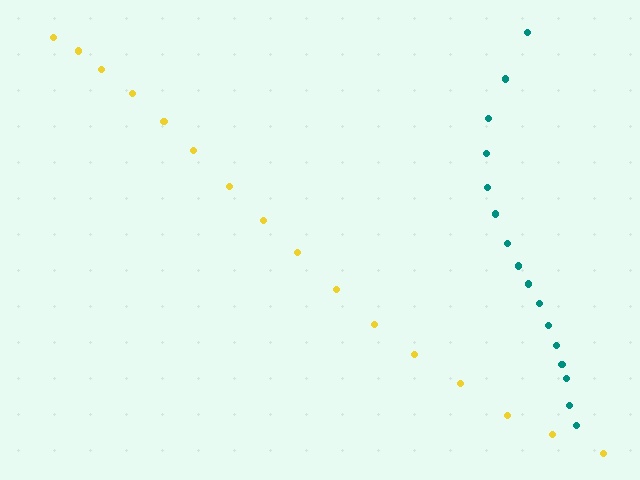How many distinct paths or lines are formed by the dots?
There are 2 distinct paths.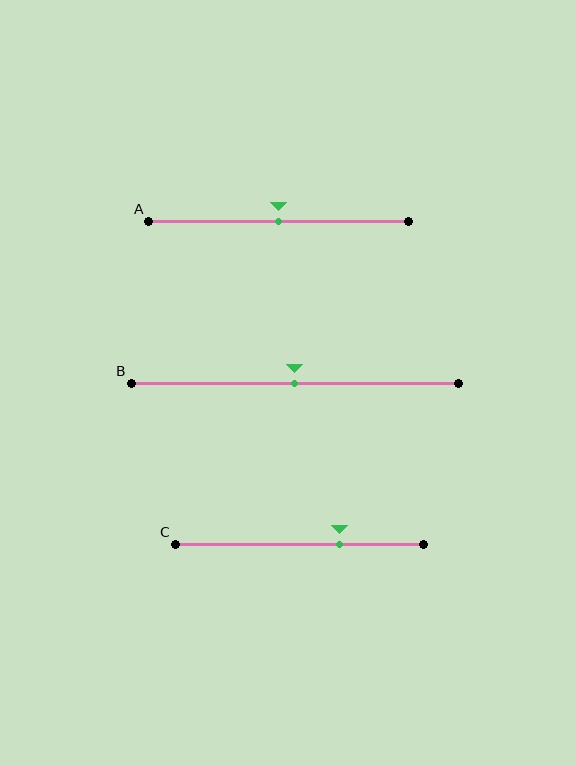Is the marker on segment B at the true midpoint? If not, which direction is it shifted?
Yes, the marker on segment B is at the true midpoint.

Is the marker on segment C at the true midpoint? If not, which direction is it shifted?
No, the marker on segment C is shifted to the right by about 16% of the segment length.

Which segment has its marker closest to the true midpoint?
Segment A has its marker closest to the true midpoint.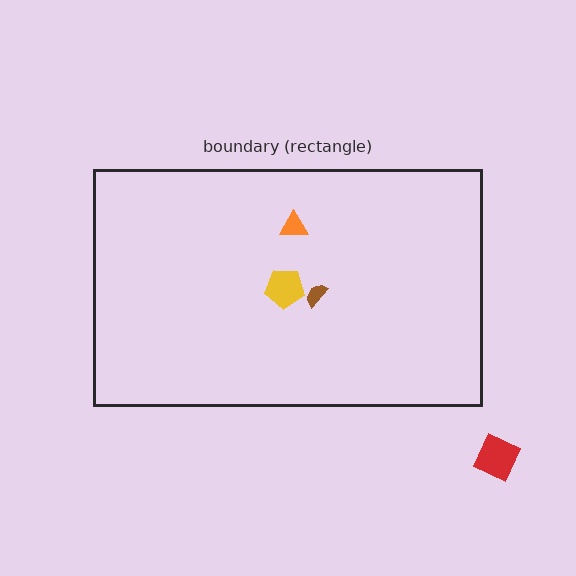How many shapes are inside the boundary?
3 inside, 1 outside.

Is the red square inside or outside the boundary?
Outside.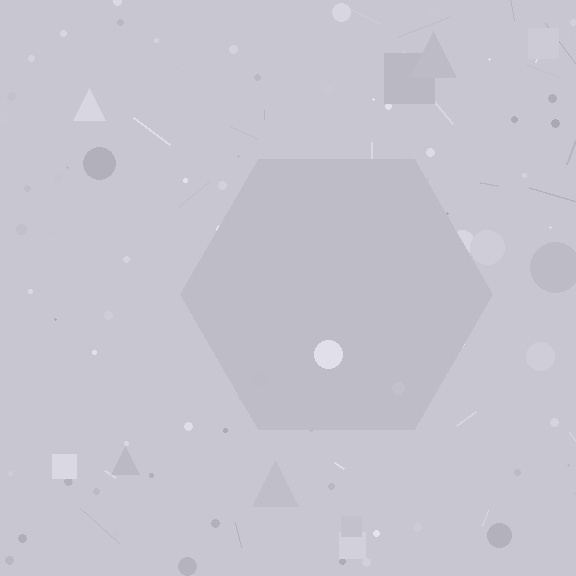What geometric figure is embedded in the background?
A hexagon is embedded in the background.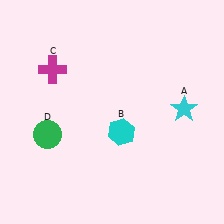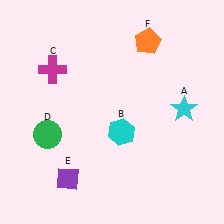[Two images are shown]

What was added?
A purple diamond (E), an orange pentagon (F) were added in Image 2.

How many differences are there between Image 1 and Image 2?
There are 2 differences between the two images.